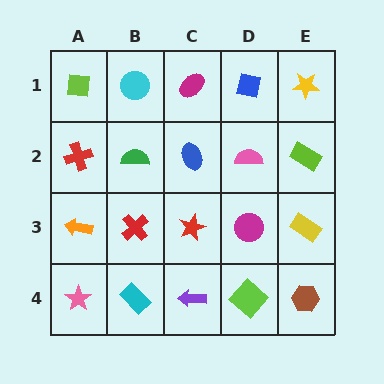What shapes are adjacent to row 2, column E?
A yellow star (row 1, column E), a yellow rectangle (row 3, column E), a pink semicircle (row 2, column D).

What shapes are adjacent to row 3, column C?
A blue ellipse (row 2, column C), a purple arrow (row 4, column C), a red cross (row 3, column B), a magenta circle (row 3, column D).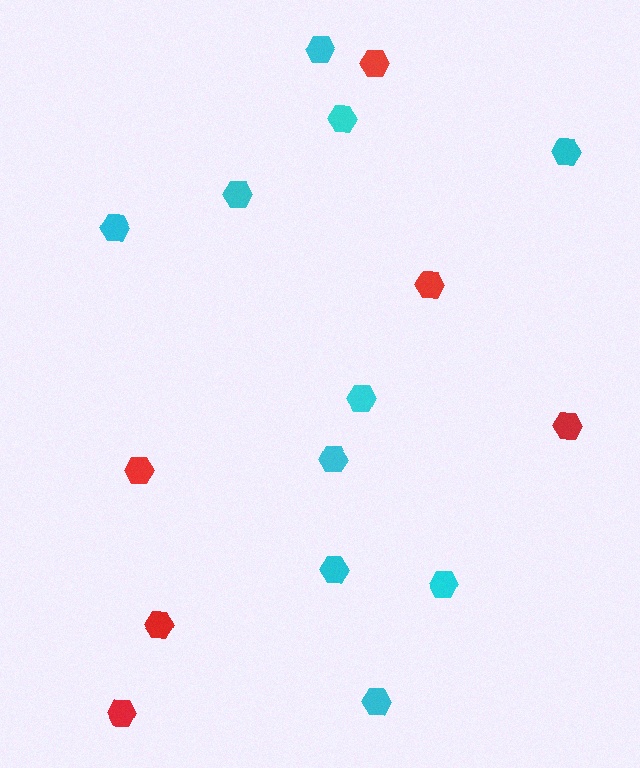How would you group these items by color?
There are 2 groups: one group of red hexagons (6) and one group of cyan hexagons (10).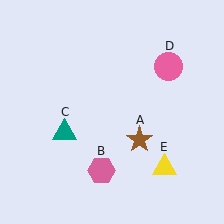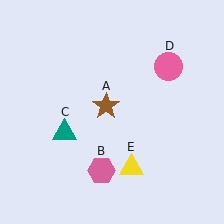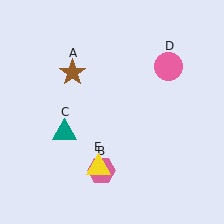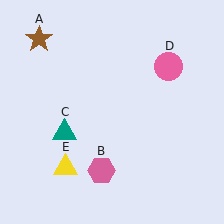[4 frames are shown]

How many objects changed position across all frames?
2 objects changed position: brown star (object A), yellow triangle (object E).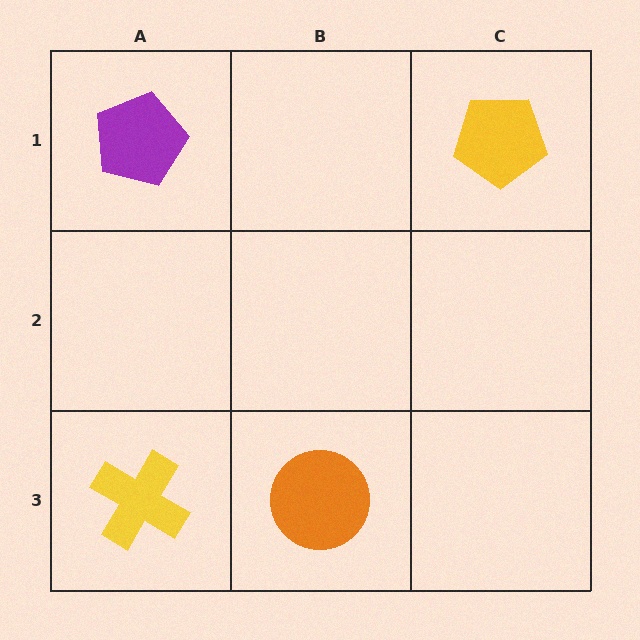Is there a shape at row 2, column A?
No, that cell is empty.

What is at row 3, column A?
A yellow cross.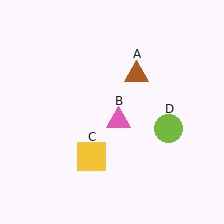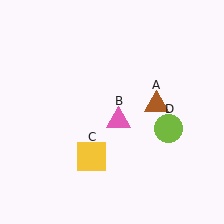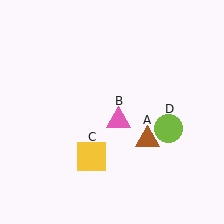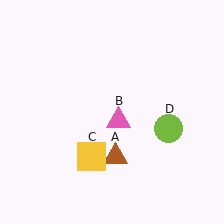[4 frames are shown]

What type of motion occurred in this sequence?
The brown triangle (object A) rotated clockwise around the center of the scene.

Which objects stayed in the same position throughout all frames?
Pink triangle (object B) and yellow square (object C) and lime circle (object D) remained stationary.